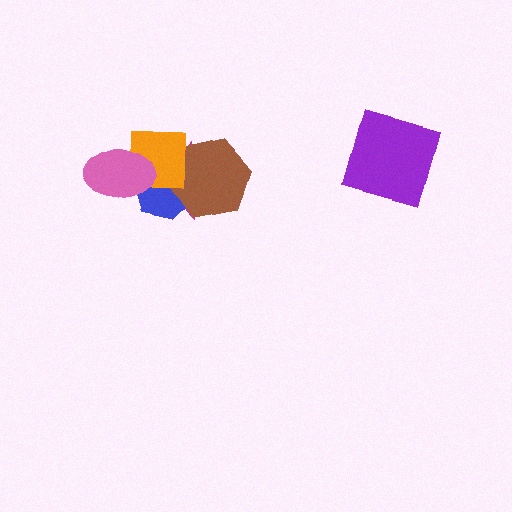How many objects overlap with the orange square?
4 objects overlap with the orange square.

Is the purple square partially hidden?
No, no other shape covers it.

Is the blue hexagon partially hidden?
Yes, it is partially covered by another shape.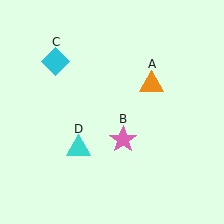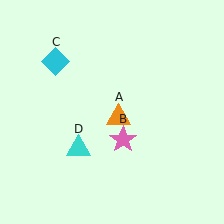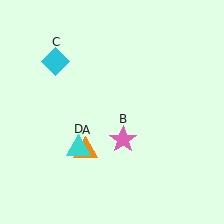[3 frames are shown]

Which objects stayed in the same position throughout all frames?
Pink star (object B) and cyan diamond (object C) and cyan triangle (object D) remained stationary.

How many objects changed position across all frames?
1 object changed position: orange triangle (object A).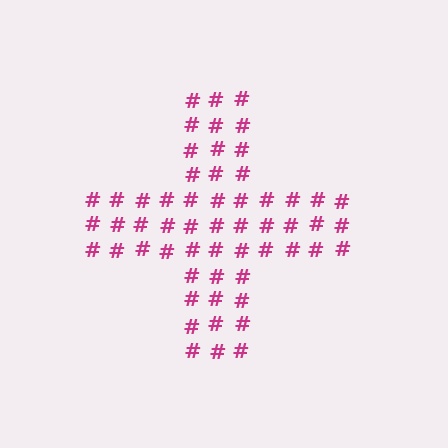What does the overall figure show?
The overall figure shows a cross.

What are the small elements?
The small elements are hash symbols.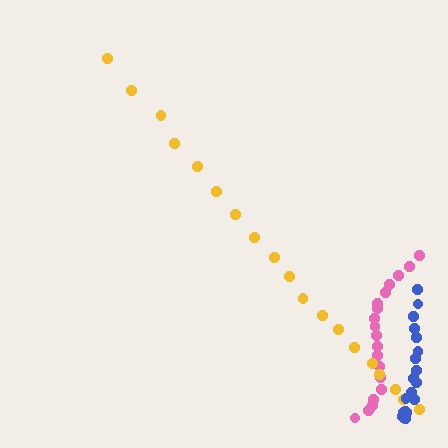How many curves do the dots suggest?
There are 3 distinct paths.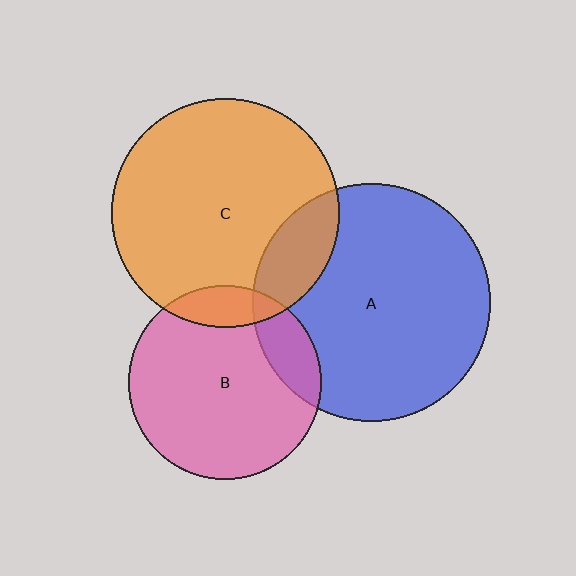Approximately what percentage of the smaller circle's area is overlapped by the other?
Approximately 10%.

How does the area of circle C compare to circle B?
Approximately 1.4 times.